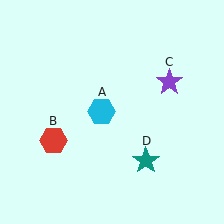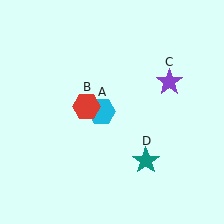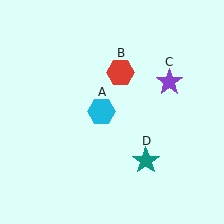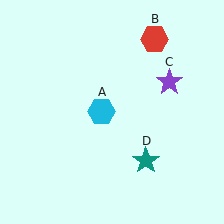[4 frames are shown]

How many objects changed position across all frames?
1 object changed position: red hexagon (object B).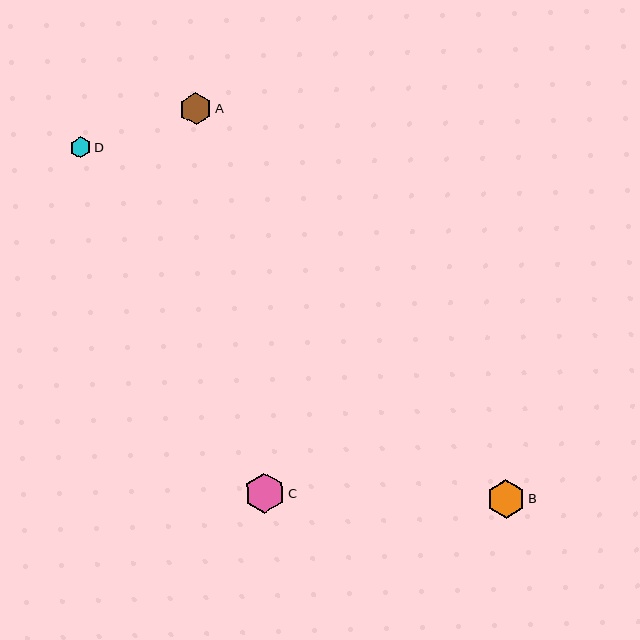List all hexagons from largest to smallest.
From largest to smallest: C, B, A, D.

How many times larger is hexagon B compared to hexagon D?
Hexagon B is approximately 1.8 times the size of hexagon D.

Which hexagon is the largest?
Hexagon C is the largest with a size of approximately 40 pixels.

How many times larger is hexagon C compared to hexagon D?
Hexagon C is approximately 1.9 times the size of hexagon D.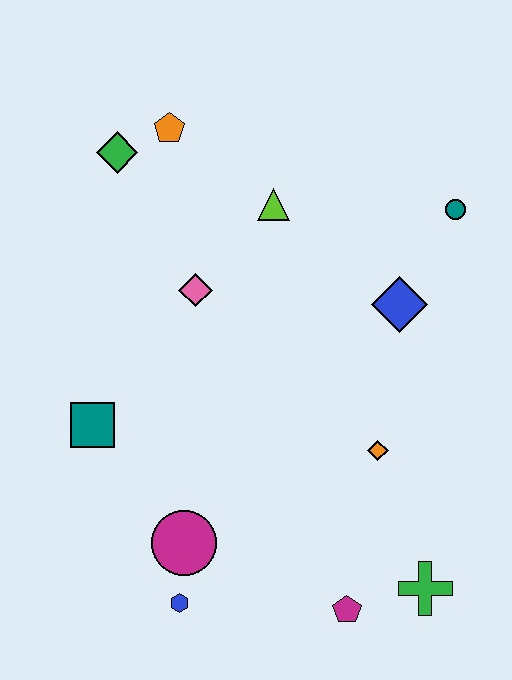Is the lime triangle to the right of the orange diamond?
No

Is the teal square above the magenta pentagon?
Yes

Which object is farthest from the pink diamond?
The green cross is farthest from the pink diamond.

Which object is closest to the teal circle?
The blue diamond is closest to the teal circle.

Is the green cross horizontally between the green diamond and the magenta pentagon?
No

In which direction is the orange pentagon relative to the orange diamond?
The orange pentagon is above the orange diamond.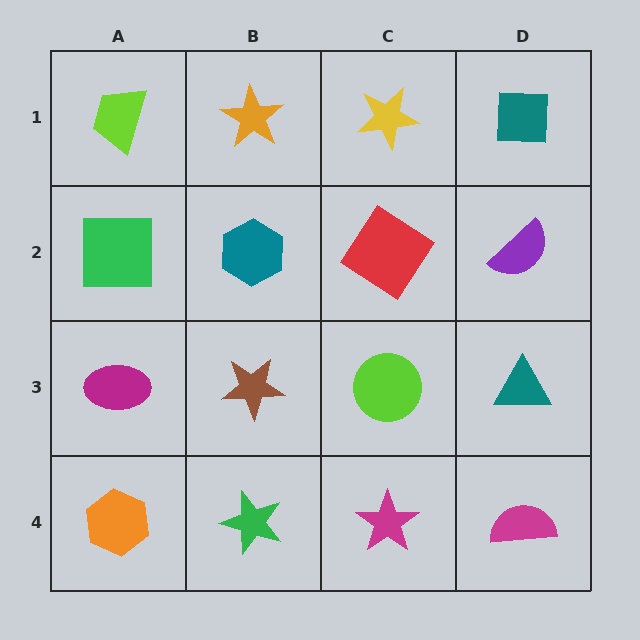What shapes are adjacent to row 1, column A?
A green square (row 2, column A), an orange star (row 1, column B).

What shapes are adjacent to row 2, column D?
A teal square (row 1, column D), a teal triangle (row 3, column D), a red diamond (row 2, column C).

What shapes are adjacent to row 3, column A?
A green square (row 2, column A), an orange hexagon (row 4, column A), a brown star (row 3, column B).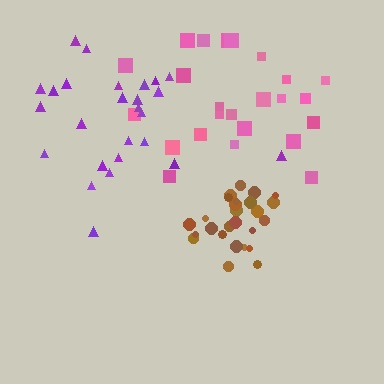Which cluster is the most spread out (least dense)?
Purple.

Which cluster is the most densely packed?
Brown.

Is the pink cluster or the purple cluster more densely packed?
Pink.